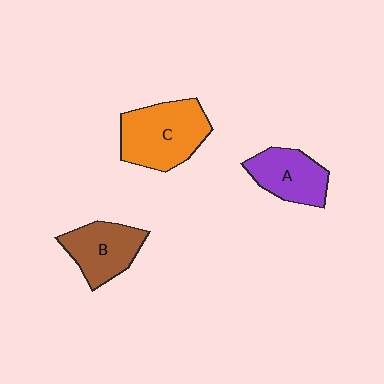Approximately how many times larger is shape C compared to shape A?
Approximately 1.4 times.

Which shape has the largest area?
Shape C (orange).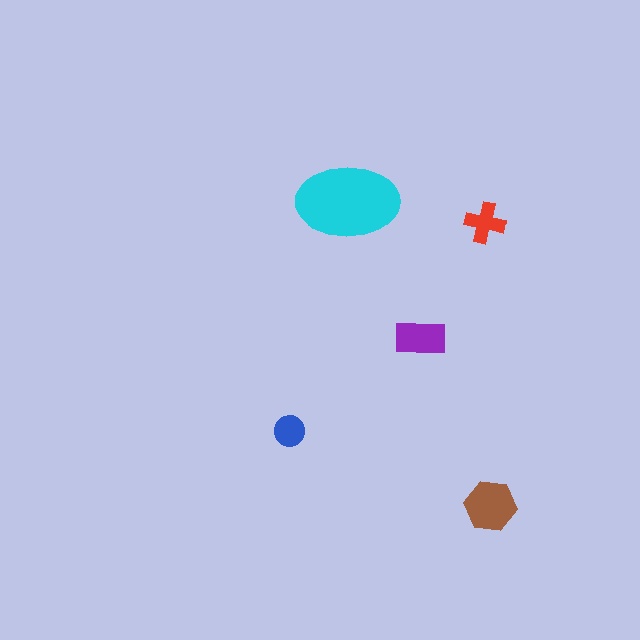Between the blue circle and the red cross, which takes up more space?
The red cross.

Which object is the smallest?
The blue circle.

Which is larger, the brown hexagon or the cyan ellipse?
The cyan ellipse.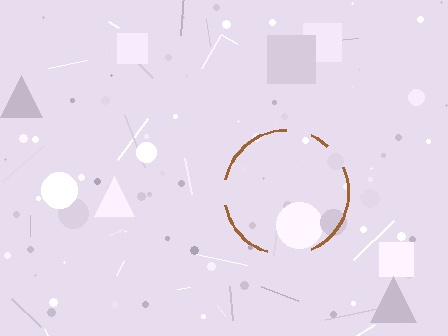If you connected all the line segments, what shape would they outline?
They would outline a circle.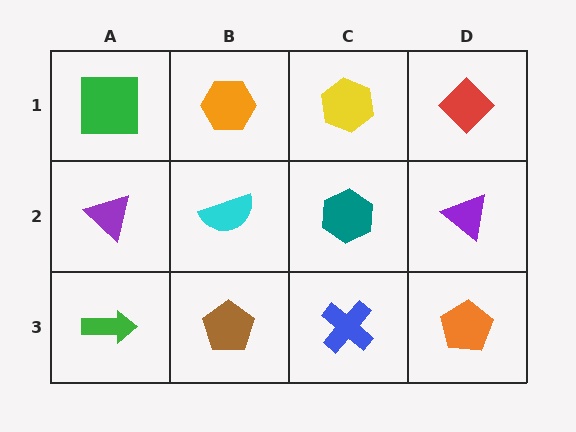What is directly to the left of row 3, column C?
A brown pentagon.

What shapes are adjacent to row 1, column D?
A purple triangle (row 2, column D), a yellow hexagon (row 1, column C).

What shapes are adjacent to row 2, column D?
A red diamond (row 1, column D), an orange pentagon (row 3, column D), a teal hexagon (row 2, column C).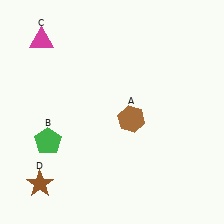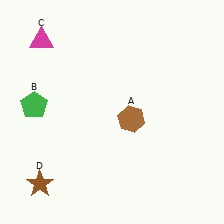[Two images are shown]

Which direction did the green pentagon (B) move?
The green pentagon (B) moved up.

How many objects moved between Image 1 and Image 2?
1 object moved between the two images.